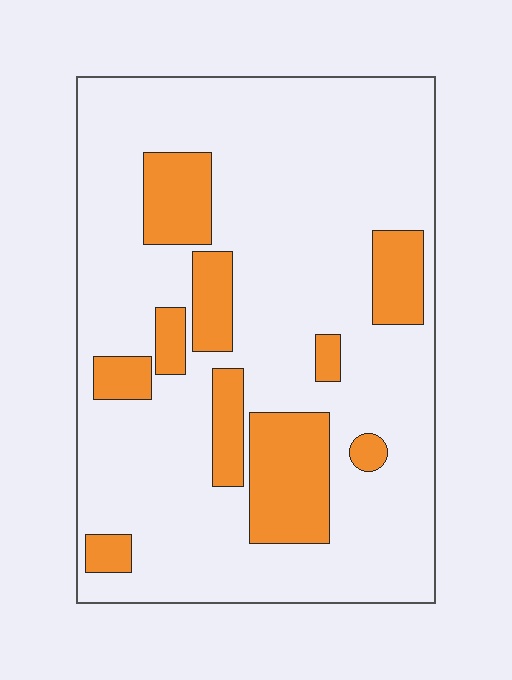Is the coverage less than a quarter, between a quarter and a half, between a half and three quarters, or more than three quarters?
Less than a quarter.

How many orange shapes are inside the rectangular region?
10.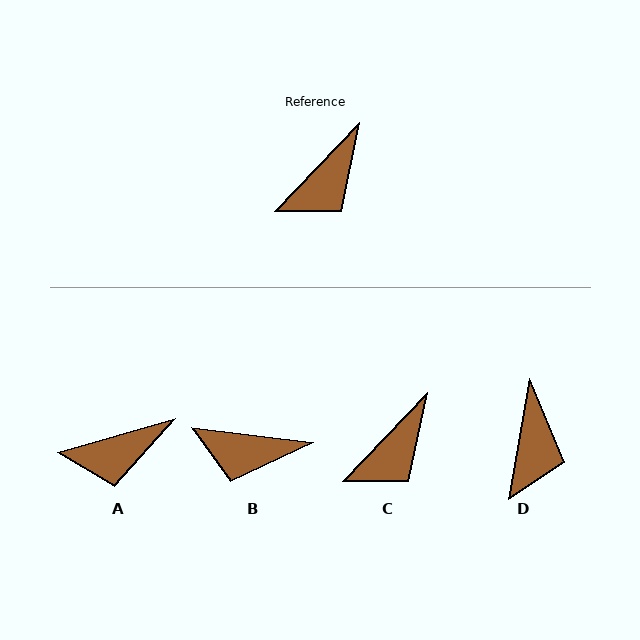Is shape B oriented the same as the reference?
No, it is off by about 53 degrees.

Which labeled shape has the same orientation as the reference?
C.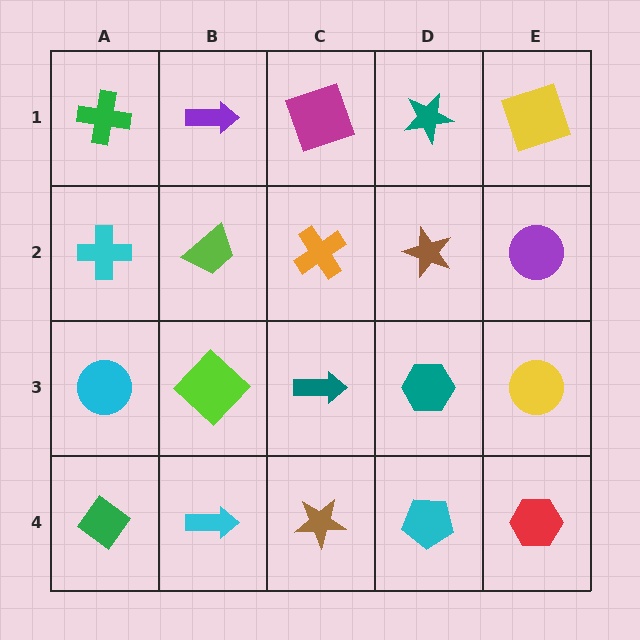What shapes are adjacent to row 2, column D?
A teal star (row 1, column D), a teal hexagon (row 3, column D), an orange cross (row 2, column C), a purple circle (row 2, column E).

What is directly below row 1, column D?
A brown star.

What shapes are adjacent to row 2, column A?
A green cross (row 1, column A), a cyan circle (row 3, column A), a lime trapezoid (row 2, column B).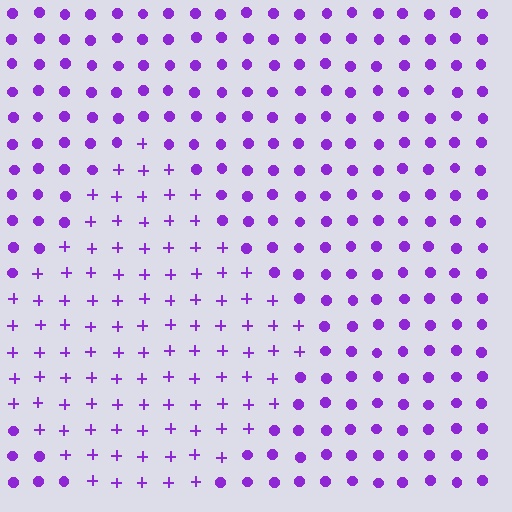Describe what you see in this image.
The image is filled with small purple elements arranged in a uniform grid. A diamond-shaped region contains plus signs, while the surrounding area contains circles. The boundary is defined purely by the change in element shape.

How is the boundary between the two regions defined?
The boundary is defined by a change in element shape: plus signs inside vs. circles outside. All elements share the same color and spacing.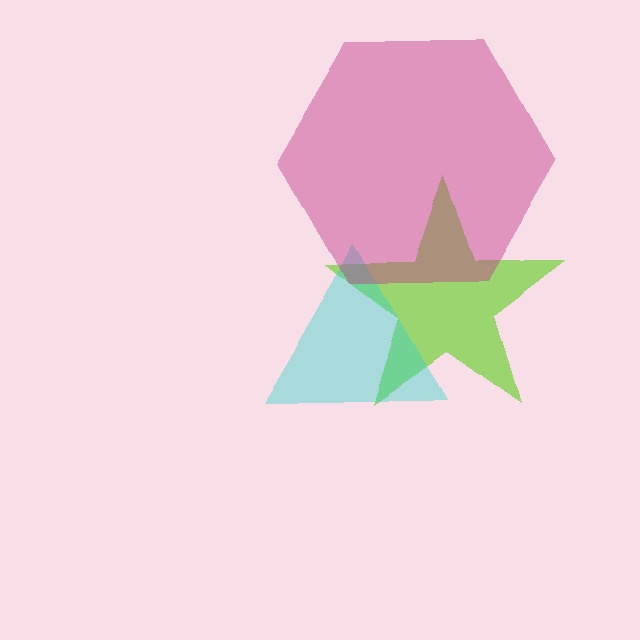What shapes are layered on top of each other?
The layered shapes are: a lime star, a cyan triangle, a magenta hexagon.